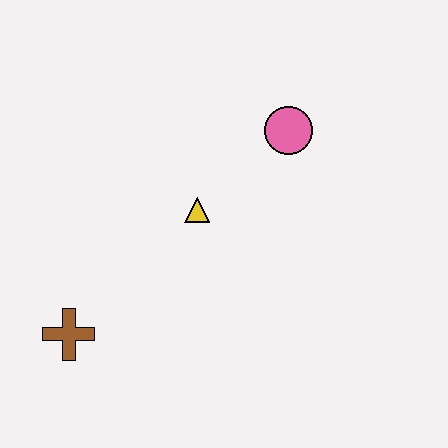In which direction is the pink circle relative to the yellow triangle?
The pink circle is to the right of the yellow triangle.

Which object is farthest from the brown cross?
The pink circle is farthest from the brown cross.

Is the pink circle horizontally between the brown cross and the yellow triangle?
No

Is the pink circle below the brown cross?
No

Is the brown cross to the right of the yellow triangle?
No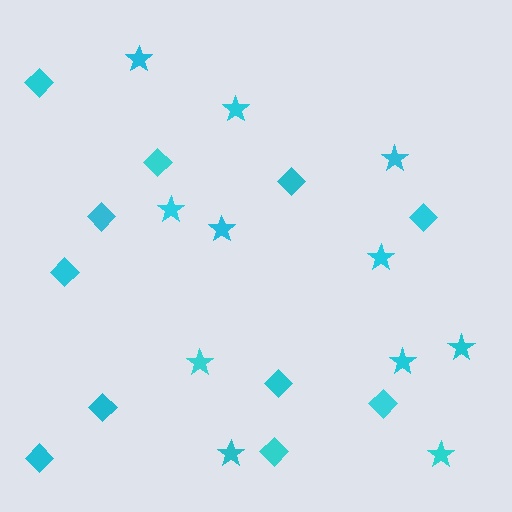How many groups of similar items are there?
There are 2 groups: one group of diamonds (11) and one group of stars (11).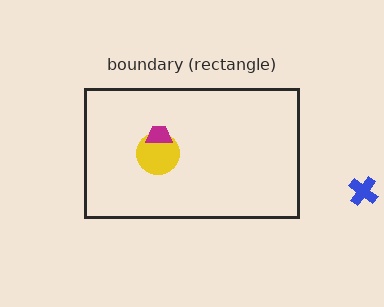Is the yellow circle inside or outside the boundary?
Inside.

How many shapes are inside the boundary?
2 inside, 1 outside.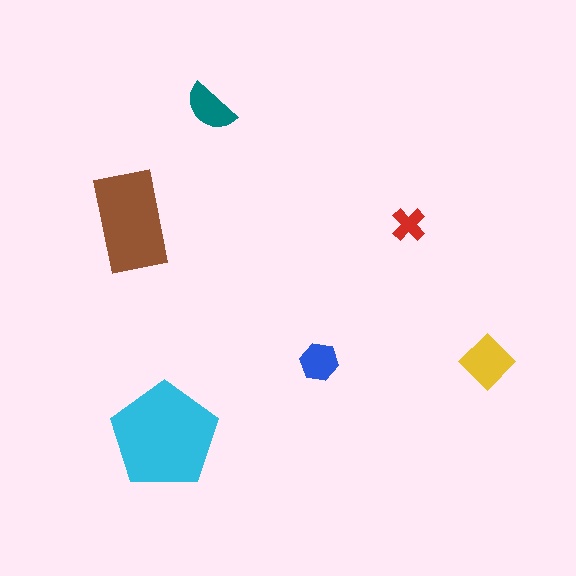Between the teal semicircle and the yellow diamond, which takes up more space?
The yellow diamond.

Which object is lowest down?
The cyan pentagon is bottommost.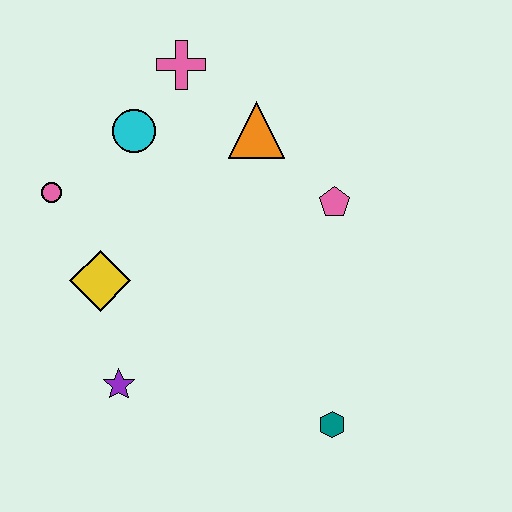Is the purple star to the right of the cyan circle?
No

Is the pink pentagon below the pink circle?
Yes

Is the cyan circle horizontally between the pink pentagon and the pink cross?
No